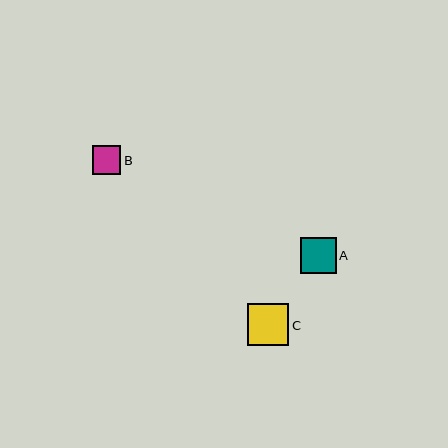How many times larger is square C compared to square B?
Square C is approximately 1.4 times the size of square B.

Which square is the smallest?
Square B is the smallest with a size of approximately 29 pixels.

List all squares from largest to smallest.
From largest to smallest: C, A, B.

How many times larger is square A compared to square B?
Square A is approximately 1.2 times the size of square B.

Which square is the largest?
Square C is the largest with a size of approximately 41 pixels.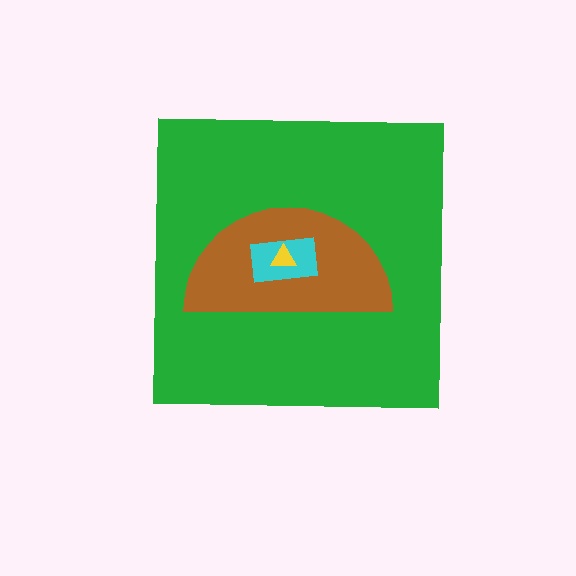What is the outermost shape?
The green square.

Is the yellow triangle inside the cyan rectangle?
Yes.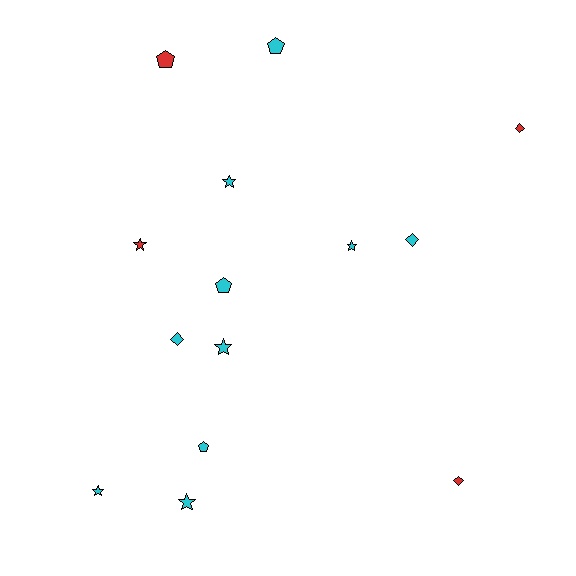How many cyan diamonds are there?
There are 2 cyan diamonds.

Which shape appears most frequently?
Star, with 6 objects.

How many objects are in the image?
There are 14 objects.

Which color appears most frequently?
Cyan, with 10 objects.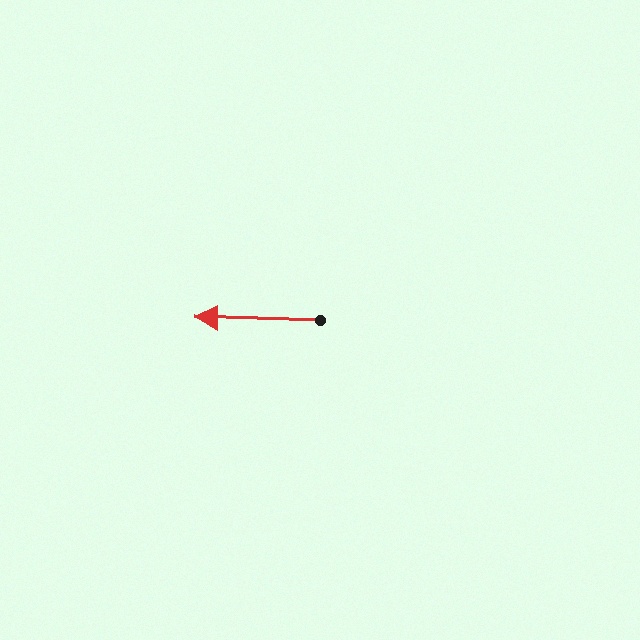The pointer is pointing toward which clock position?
Roughly 9 o'clock.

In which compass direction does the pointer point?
West.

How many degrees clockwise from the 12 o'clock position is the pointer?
Approximately 271 degrees.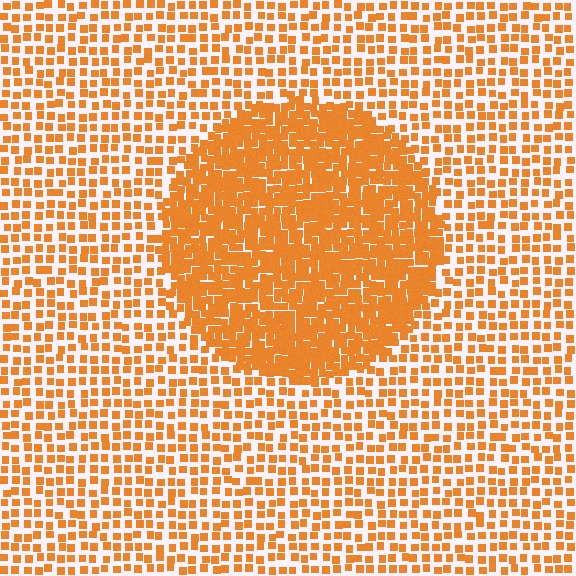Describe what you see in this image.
The image contains small orange elements arranged at two different densities. A circle-shaped region is visible where the elements are more densely packed than the surrounding area.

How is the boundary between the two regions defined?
The boundary is defined by a change in element density (approximately 2.2x ratio). All elements are the same color, size, and shape.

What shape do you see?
I see a circle.